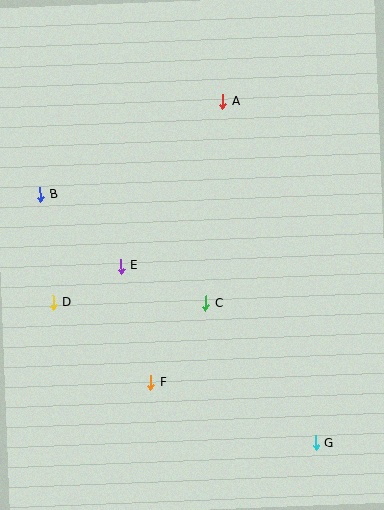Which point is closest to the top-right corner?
Point A is closest to the top-right corner.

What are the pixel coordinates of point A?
Point A is at (223, 102).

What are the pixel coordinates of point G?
Point G is at (316, 443).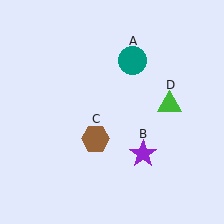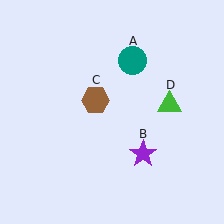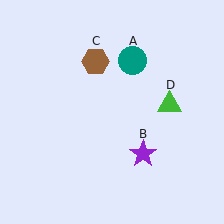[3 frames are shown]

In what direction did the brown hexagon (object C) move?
The brown hexagon (object C) moved up.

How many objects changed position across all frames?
1 object changed position: brown hexagon (object C).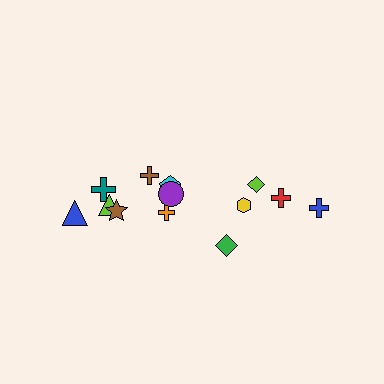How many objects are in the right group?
There are 5 objects.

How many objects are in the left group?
There are 8 objects.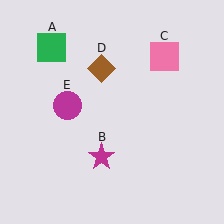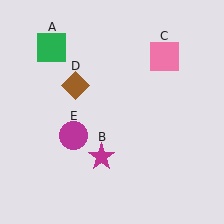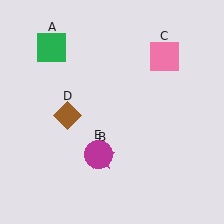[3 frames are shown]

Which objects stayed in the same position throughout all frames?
Green square (object A) and magenta star (object B) and pink square (object C) remained stationary.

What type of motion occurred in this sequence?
The brown diamond (object D), magenta circle (object E) rotated counterclockwise around the center of the scene.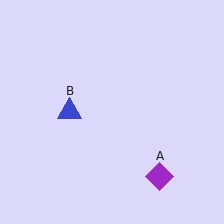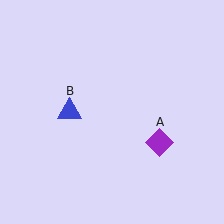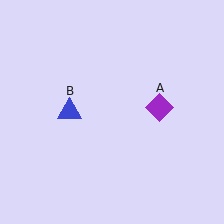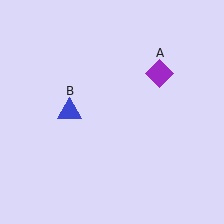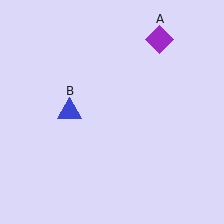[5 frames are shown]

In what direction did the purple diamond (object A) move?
The purple diamond (object A) moved up.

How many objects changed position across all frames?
1 object changed position: purple diamond (object A).